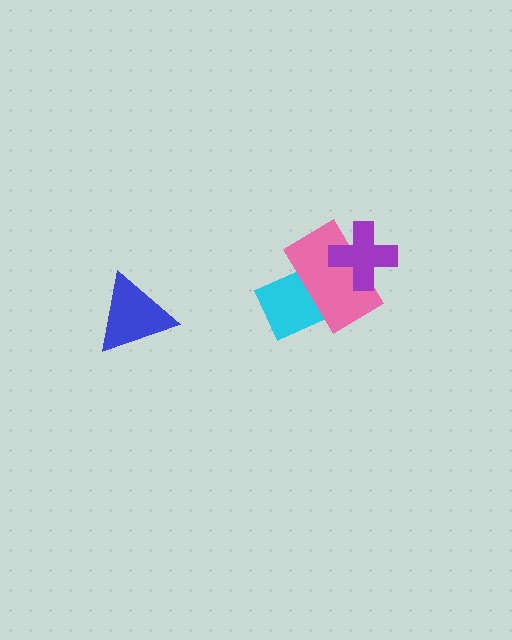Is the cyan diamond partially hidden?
Yes, it is partially covered by another shape.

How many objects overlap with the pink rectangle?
2 objects overlap with the pink rectangle.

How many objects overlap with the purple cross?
1 object overlaps with the purple cross.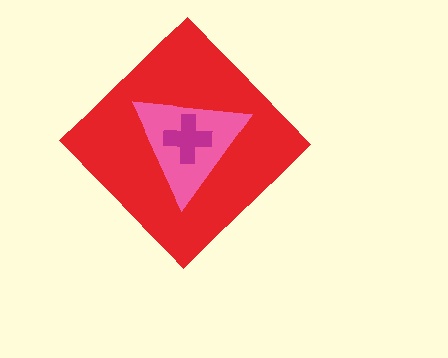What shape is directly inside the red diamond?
The pink triangle.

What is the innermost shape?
The magenta cross.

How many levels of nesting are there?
3.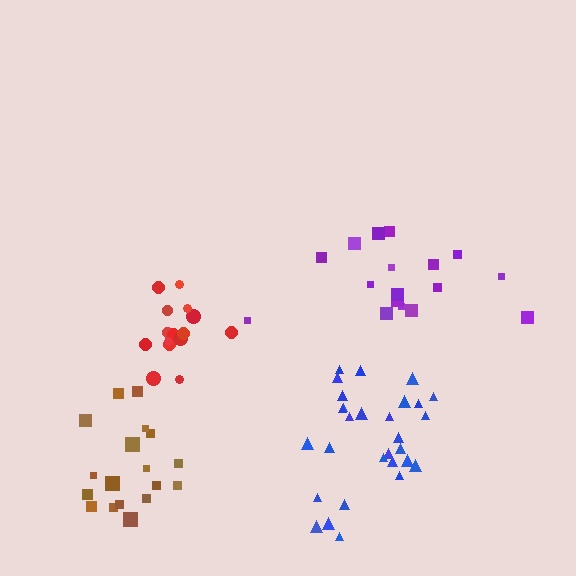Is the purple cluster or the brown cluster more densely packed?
Brown.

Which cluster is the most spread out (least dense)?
Purple.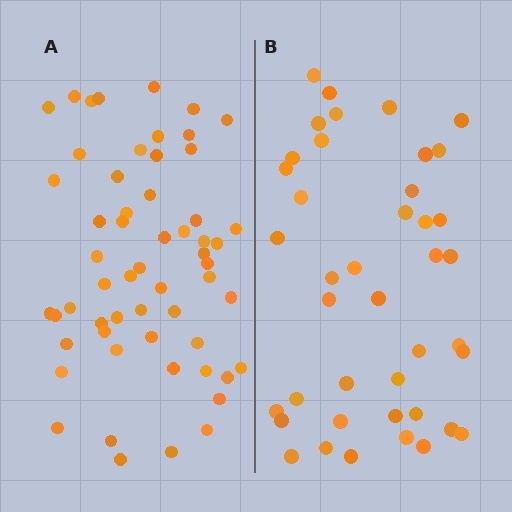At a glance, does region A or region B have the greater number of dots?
Region A (the left region) has more dots.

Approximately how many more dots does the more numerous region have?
Region A has approximately 15 more dots than region B.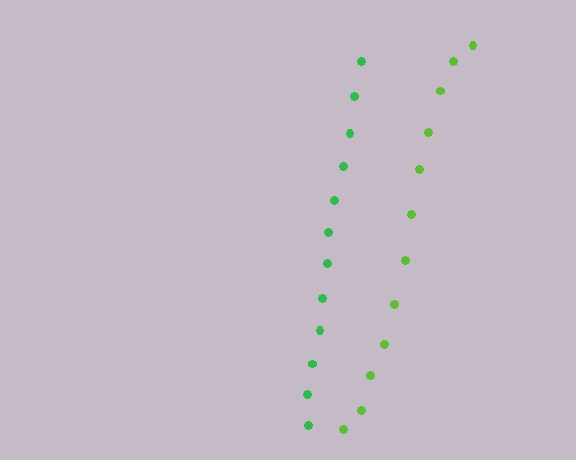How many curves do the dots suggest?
There are 2 distinct paths.